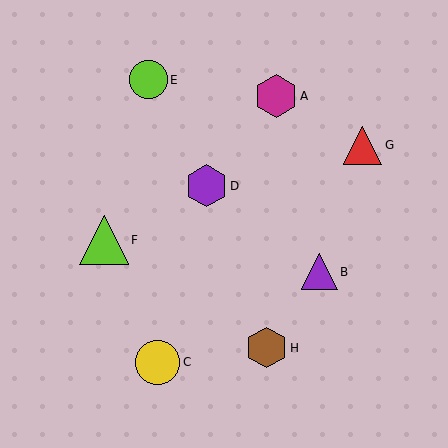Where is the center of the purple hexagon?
The center of the purple hexagon is at (206, 186).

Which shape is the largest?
The lime triangle (labeled F) is the largest.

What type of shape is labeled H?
Shape H is a brown hexagon.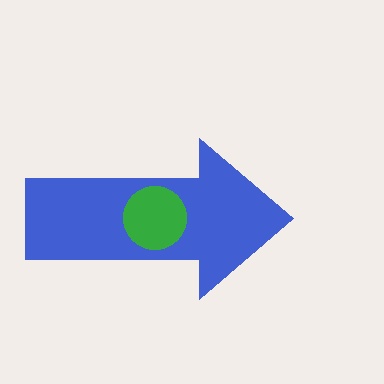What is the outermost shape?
The blue arrow.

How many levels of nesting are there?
2.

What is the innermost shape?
The green circle.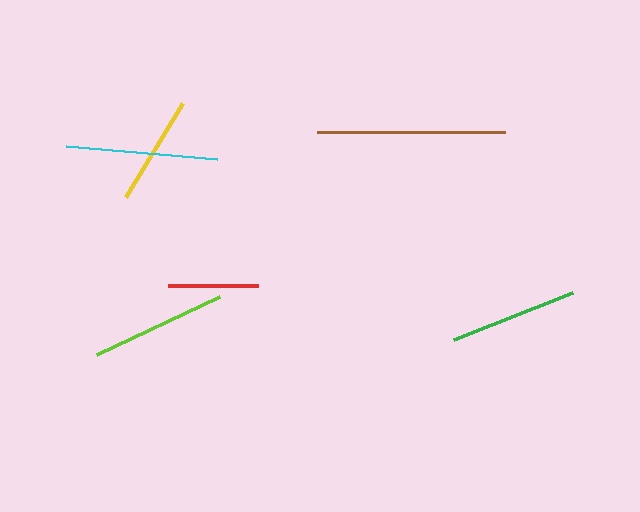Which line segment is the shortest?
The red line is the shortest at approximately 90 pixels.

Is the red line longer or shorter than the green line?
The green line is longer than the red line.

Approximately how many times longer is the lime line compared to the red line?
The lime line is approximately 1.5 times the length of the red line.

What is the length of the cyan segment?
The cyan segment is approximately 152 pixels long.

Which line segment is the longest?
The brown line is the longest at approximately 187 pixels.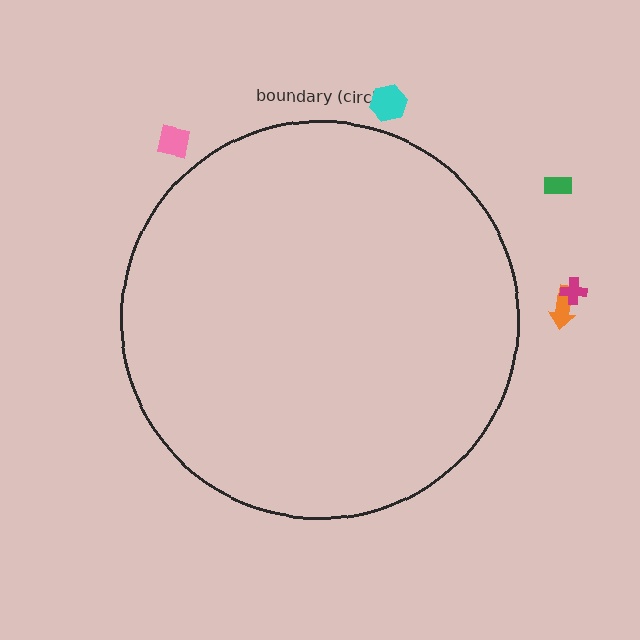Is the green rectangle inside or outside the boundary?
Outside.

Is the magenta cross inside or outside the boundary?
Outside.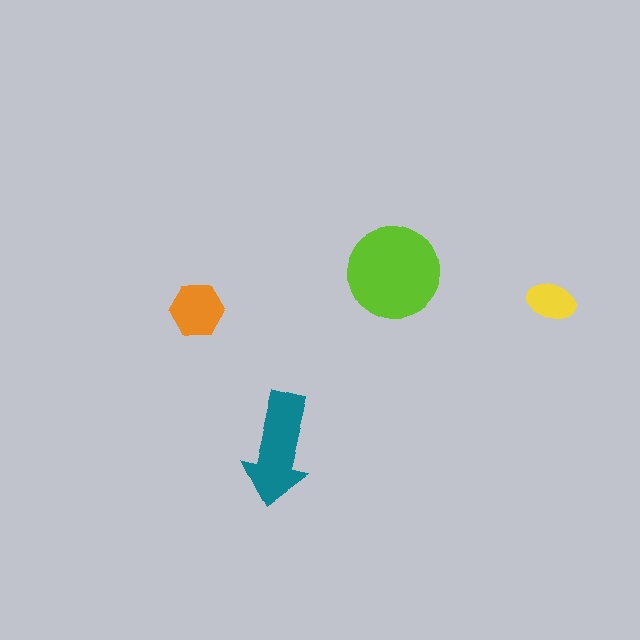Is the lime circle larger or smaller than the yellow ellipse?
Larger.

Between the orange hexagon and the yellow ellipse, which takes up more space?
The orange hexagon.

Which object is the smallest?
The yellow ellipse.